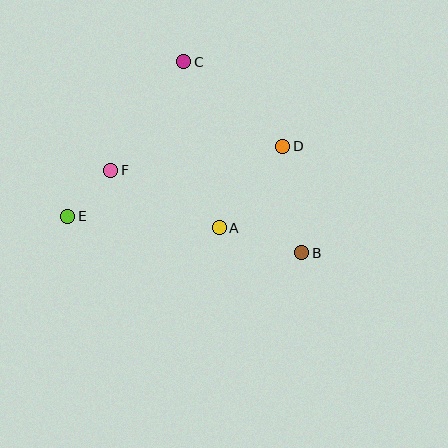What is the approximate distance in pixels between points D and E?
The distance between D and E is approximately 226 pixels.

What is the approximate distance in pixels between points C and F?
The distance between C and F is approximately 131 pixels.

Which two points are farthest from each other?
Points B and E are farthest from each other.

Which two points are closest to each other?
Points E and F are closest to each other.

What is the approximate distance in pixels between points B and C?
The distance between B and C is approximately 225 pixels.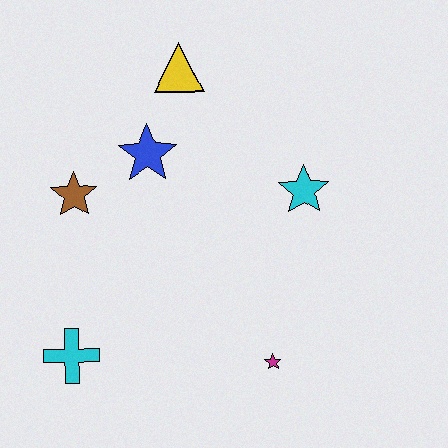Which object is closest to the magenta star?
The cyan star is closest to the magenta star.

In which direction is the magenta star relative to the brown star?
The magenta star is to the right of the brown star.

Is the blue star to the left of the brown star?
No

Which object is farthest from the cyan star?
The cyan cross is farthest from the cyan star.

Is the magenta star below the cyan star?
Yes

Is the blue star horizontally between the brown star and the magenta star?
Yes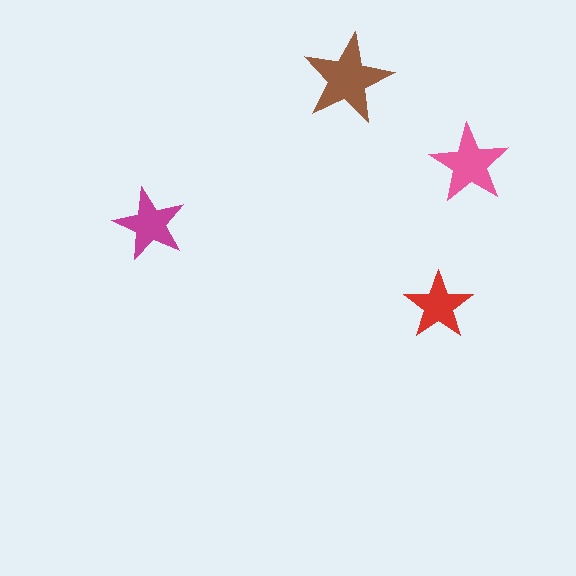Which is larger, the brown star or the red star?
The brown one.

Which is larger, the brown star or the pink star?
The brown one.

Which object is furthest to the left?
The magenta star is leftmost.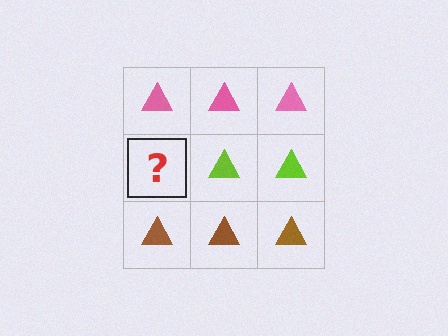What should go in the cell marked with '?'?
The missing cell should contain a lime triangle.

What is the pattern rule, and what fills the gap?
The rule is that each row has a consistent color. The gap should be filled with a lime triangle.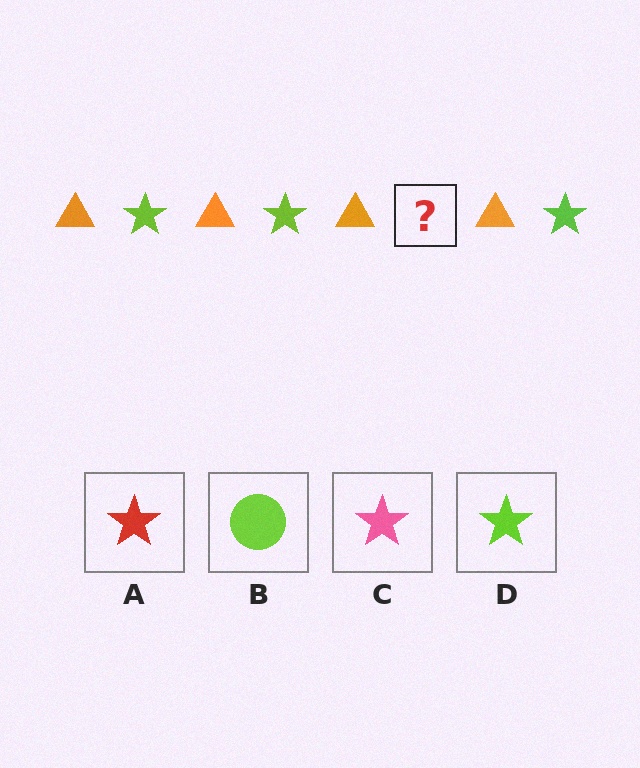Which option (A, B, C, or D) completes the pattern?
D.